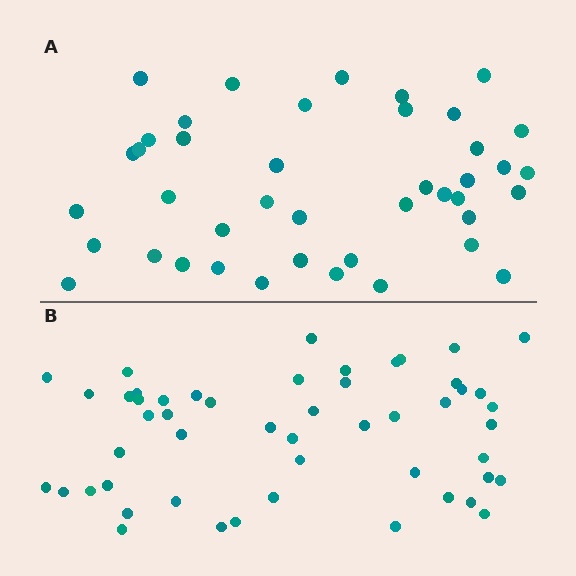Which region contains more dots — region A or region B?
Region B (the bottom region) has more dots.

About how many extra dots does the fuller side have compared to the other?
Region B has roughly 8 or so more dots than region A.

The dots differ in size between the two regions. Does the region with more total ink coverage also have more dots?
No. Region A has more total ink coverage because its dots are larger, but region B actually contains more individual dots. Total area can be misleading — the number of items is what matters here.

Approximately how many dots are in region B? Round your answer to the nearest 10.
About 50 dots. (The exact count is 51, which rounds to 50.)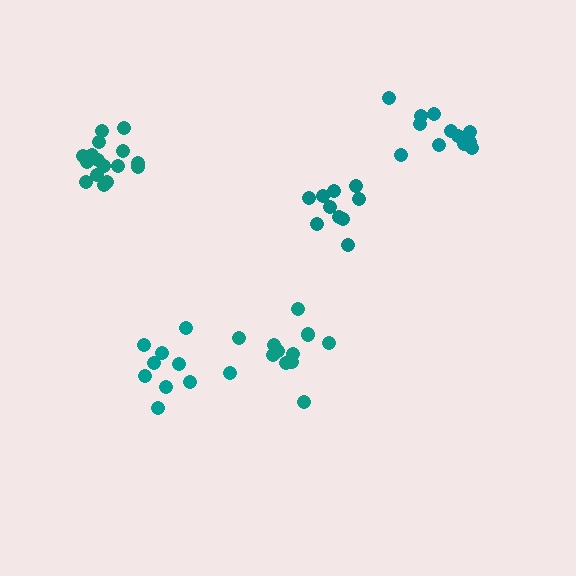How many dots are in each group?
Group 1: 10 dots, Group 2: 10 dots, Group 3: 12 dots, Group 4: 12 dots, Group 5: 16 dots (60 total).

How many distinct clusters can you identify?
There are 5 distinct clusters.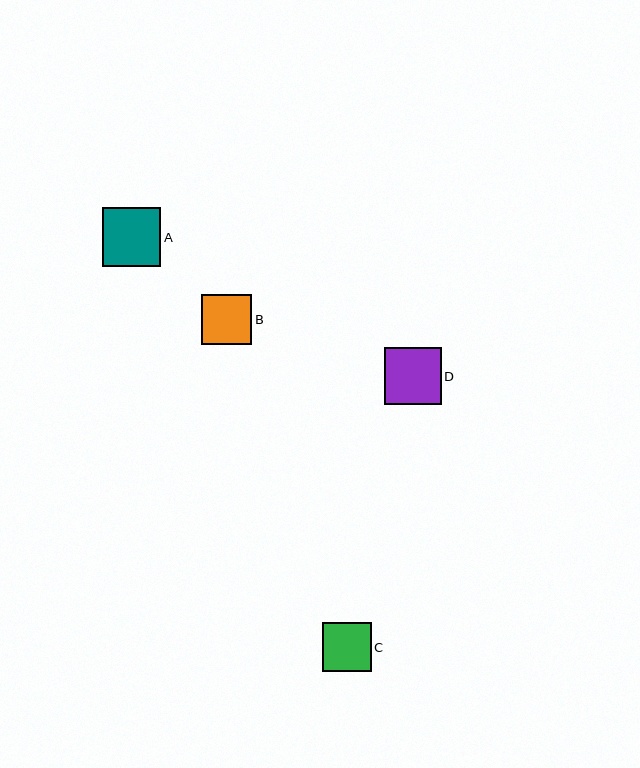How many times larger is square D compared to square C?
Square D is approximately 1.2 times the size of square C.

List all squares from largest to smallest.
From largest to smallest: A, D, B, C.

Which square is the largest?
Square A is the largest with a size of approximately 58 pixels.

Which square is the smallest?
Square C is the smallest with a size of approximately 49 pixels.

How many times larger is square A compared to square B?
Square A is approximately 1.2 times the size of square B.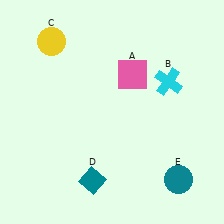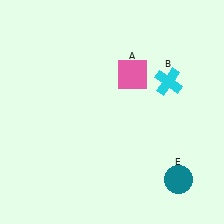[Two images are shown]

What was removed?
The yellow circle (C), the teal diamond (D) were removed in Image 2.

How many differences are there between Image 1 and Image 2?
There are 2 differences between the two images.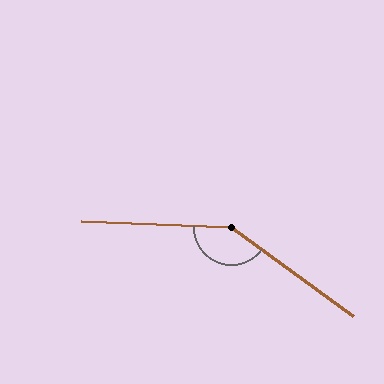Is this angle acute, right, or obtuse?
It is obtuse.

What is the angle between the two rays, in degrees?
Approximately 146 degrees.